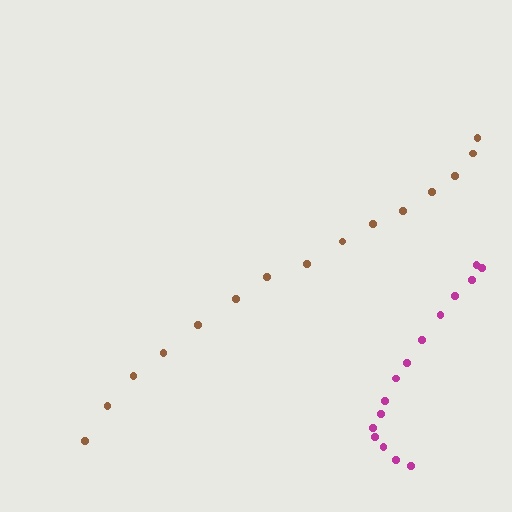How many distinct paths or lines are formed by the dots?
There are 2 distinct paths.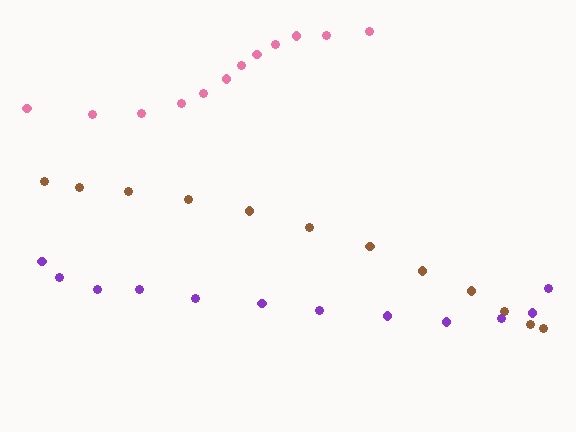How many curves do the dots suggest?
There are 3 distinct paths.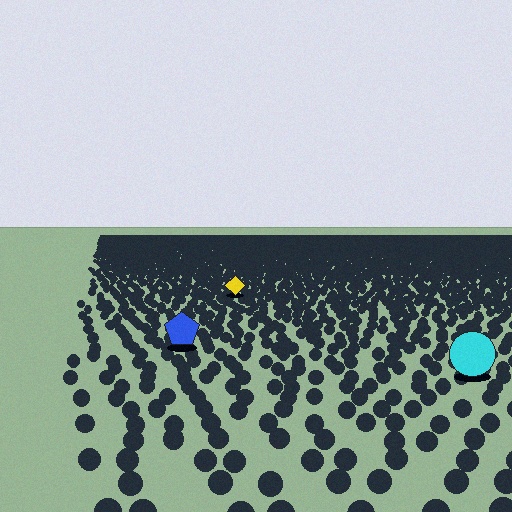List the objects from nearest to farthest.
From nearest to farthest: the cyan circle, the blue pentagon, the yellow diamond.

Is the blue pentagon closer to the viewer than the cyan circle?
No. The cyan circle is closer — you can tell from the texture gradient: the ground texture is coarser near it.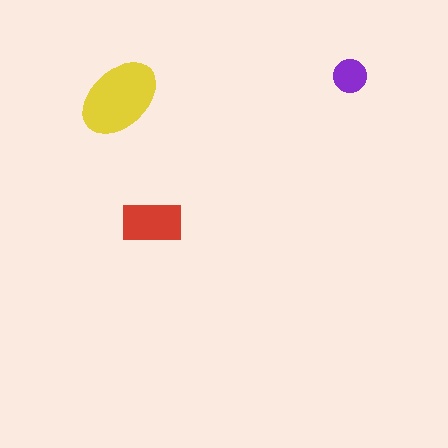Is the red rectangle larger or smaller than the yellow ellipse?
Smaller.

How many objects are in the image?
There are 3 objects in the image.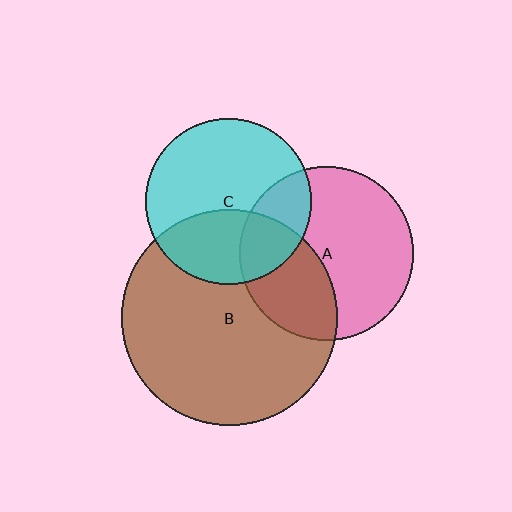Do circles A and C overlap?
Yes.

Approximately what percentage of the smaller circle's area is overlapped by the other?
Approximately 25%.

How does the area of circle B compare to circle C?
Approximately 1.7 times.